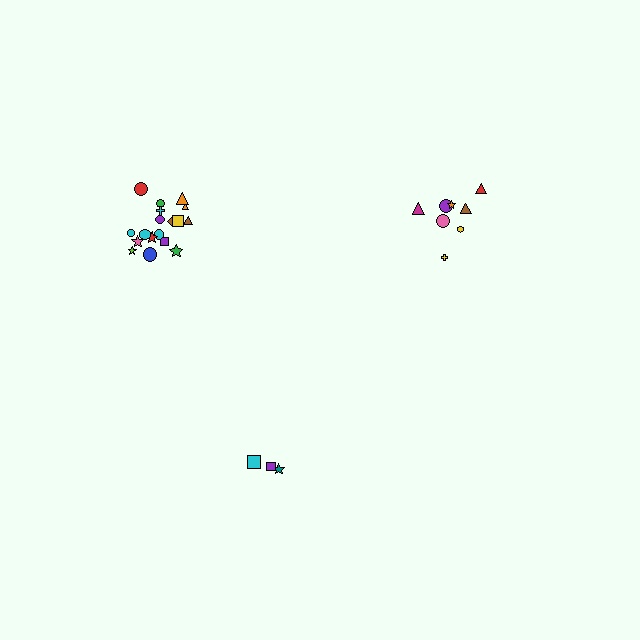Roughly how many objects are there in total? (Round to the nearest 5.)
Roughly 30 objects in total.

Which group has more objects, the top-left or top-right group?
The top-left group.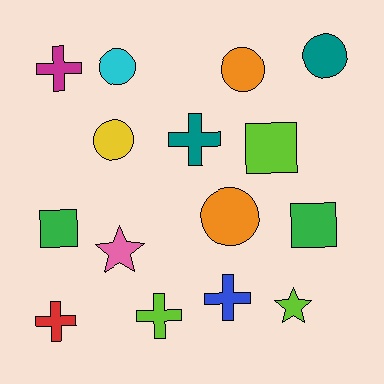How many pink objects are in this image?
There is 1 pink object.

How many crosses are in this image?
There are 5 crosses.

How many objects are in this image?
There are 15 objects.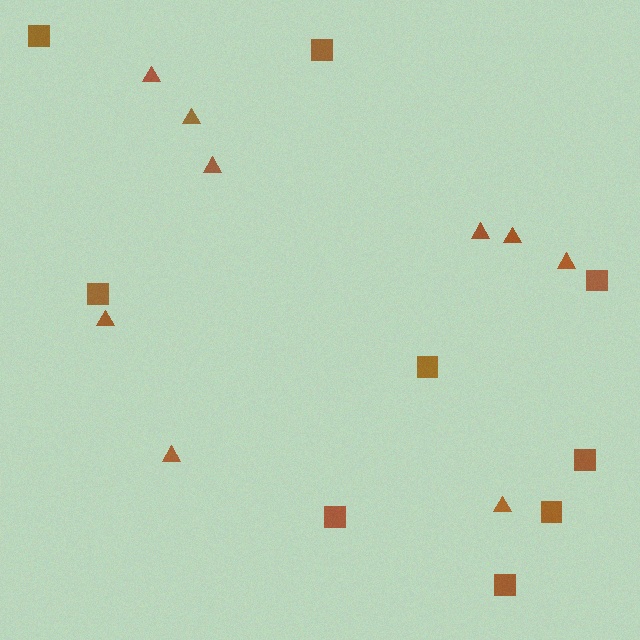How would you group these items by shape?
There are 2 groups: one group of squares (9) and one group of triangles (9).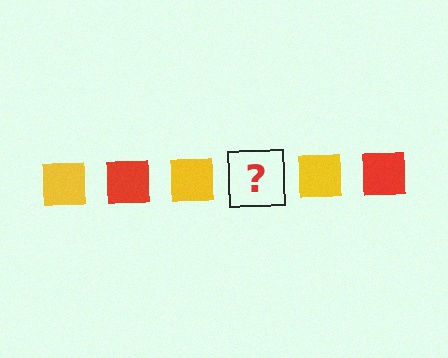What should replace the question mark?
The question mark should be replaced with a red square.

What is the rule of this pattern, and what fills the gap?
The rule is that the pattern cycles through yellow, red squares. The gap should be filled with a red square.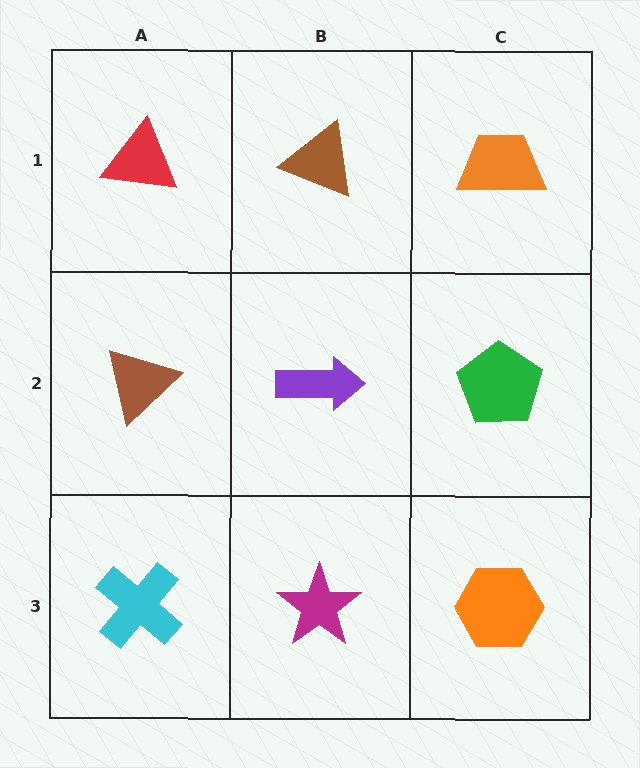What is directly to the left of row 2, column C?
A purple arrow.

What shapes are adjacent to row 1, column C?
A green pentagon (row 2, column C), a brown triangle (row 1, column B).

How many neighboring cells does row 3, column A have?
2.